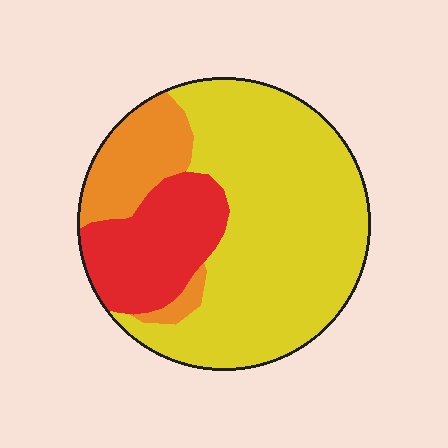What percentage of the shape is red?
Red covers about 20% of the shape.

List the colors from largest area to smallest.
From largest to smallest: yellow, red, orange.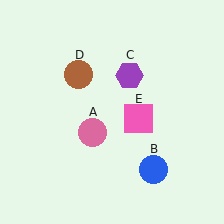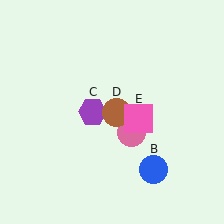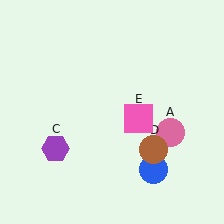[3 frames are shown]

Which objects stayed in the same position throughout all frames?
Blue circle (object B) and pink square (object E) remained stationary.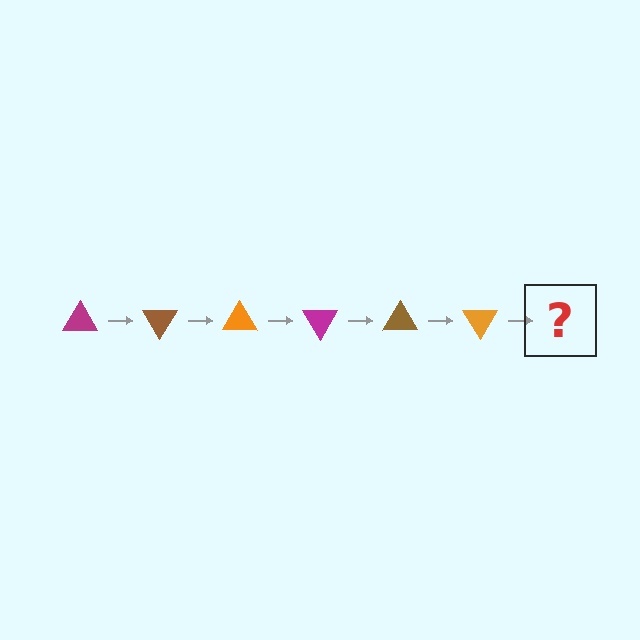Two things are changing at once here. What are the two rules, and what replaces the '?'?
The two rules are that it rotates 60 degrees each step and the color cycles through magenta, brown, and orange. The '?' should be a magenta triangle, rotated 360 degrees from the start.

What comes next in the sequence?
The next element should be a magenta triangle, rotated 360 degrees from the start.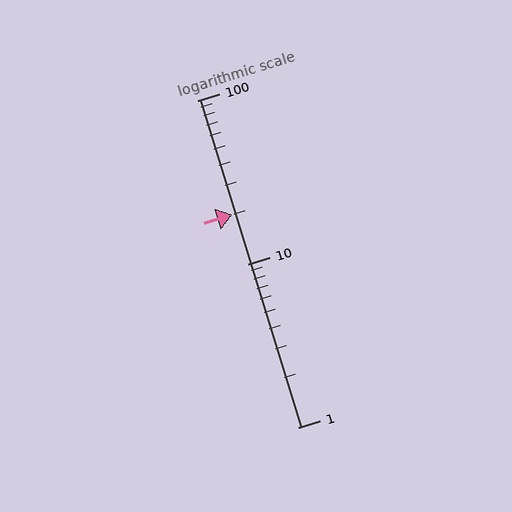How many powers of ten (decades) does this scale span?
The scale spans 2 decades, from 1 to 100.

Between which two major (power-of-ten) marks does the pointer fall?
The pointer is between 10 and 100.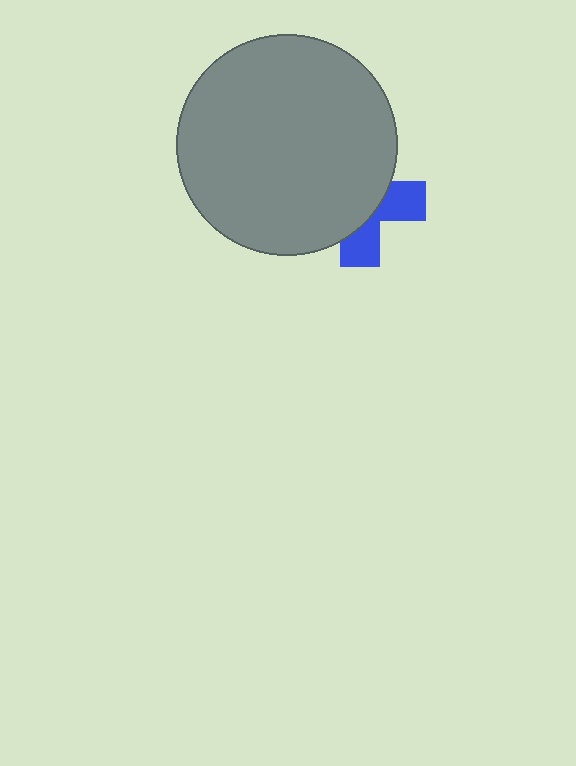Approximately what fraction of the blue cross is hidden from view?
Roughly 63% of the blue cross is hidden behind the gray circle.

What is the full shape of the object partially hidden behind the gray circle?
The partially hidden object is a blue cross.